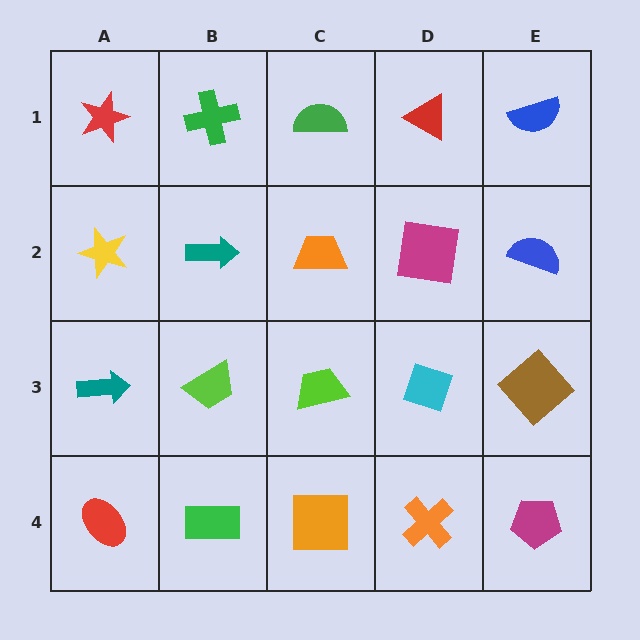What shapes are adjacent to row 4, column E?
A brown diamond (row 3, column E), an orange cross (row 4, column D).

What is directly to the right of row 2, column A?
A teal arrow.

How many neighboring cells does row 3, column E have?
3.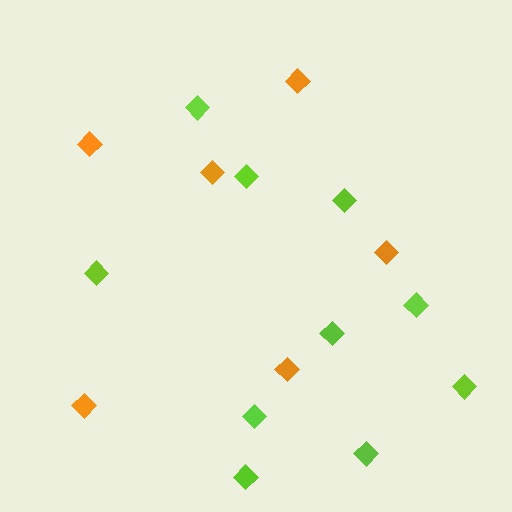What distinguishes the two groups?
There are 2 groups: one group of lime diamonds (10) and one group of orange diamonds (6).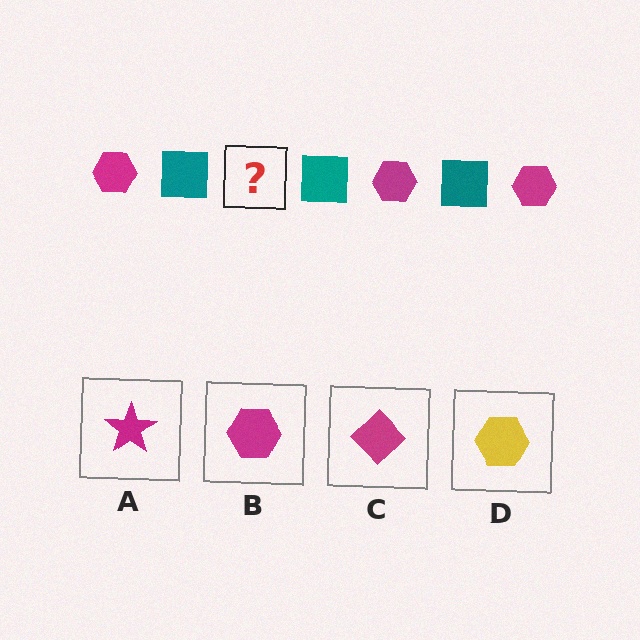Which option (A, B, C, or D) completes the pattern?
B.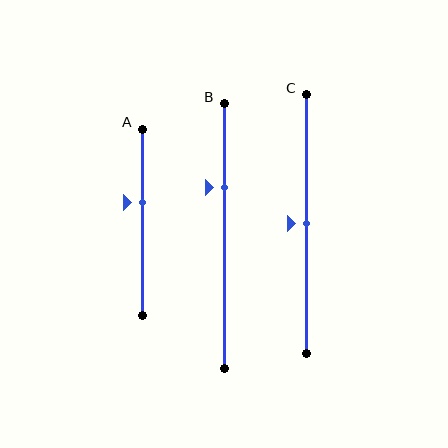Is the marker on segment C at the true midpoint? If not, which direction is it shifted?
Yes, the marker on segment C is at the true midpoint.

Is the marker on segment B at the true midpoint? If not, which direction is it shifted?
No, the marker on segment B is shifted upward by about 18% of the segment length.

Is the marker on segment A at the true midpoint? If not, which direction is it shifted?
No, the marker on segment A is shifted upward by about 11% of the segment length.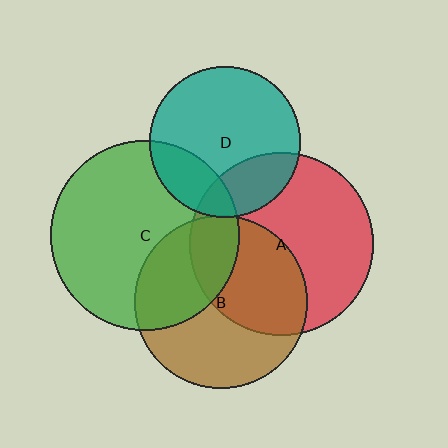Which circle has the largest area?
Circle C (green).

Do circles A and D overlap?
Yes.